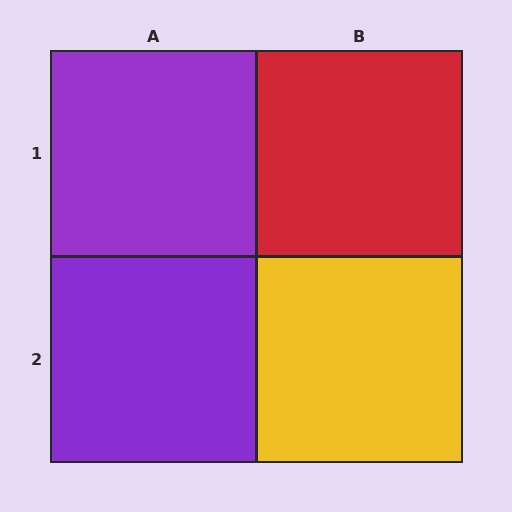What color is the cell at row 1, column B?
Red.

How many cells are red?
1 cell is red.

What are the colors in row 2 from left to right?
Purple, yellow.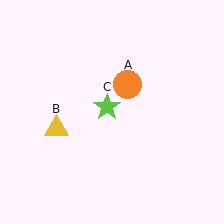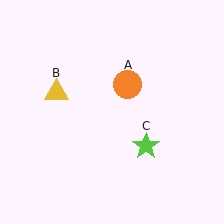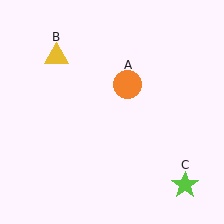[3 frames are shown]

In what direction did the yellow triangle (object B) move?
The yellow triangle (object B) moved up.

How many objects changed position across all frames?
2 objects changed position: yellow triangle (object B), lime star (object C).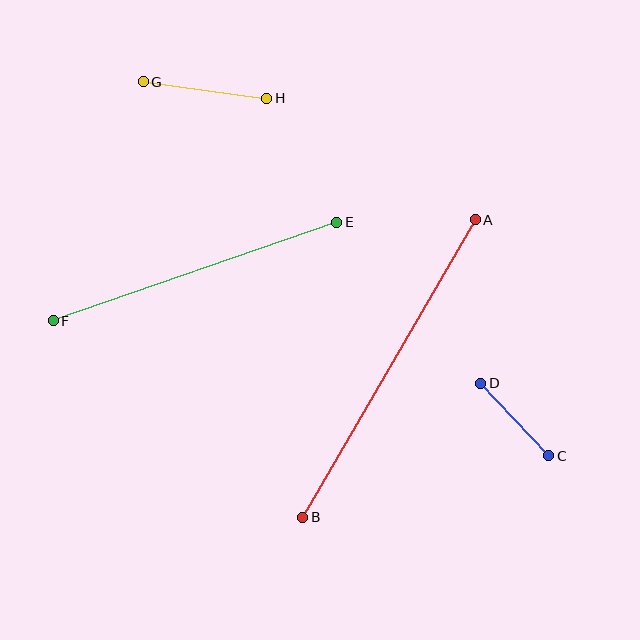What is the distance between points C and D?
The distance is approximately 99 pixels.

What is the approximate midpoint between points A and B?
The midpoint is at approximately (389, 369) pixels.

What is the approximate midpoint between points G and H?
The midpoint is at approximately (205, 90) pixels.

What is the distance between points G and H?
The distance is approximately 125 pixels.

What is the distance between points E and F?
The distance is approximately 300 pixels.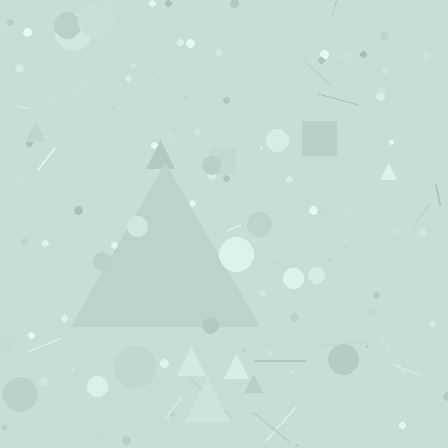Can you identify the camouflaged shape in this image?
The camouflaged shape is a triangle.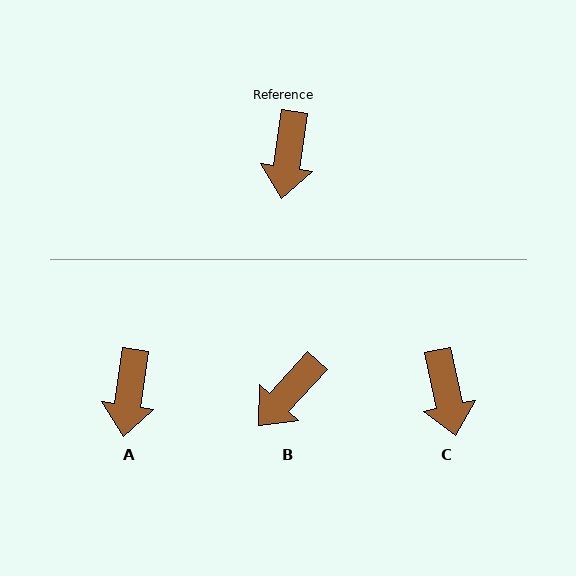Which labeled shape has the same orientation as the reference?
A.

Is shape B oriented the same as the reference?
No, it is off by about 34 degrees.